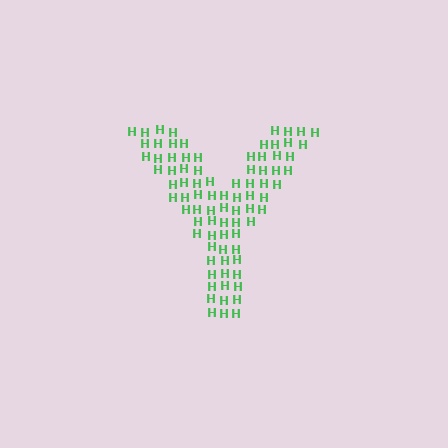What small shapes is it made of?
It is made of small letter H's.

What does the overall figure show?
The overall figure shows the letter Y.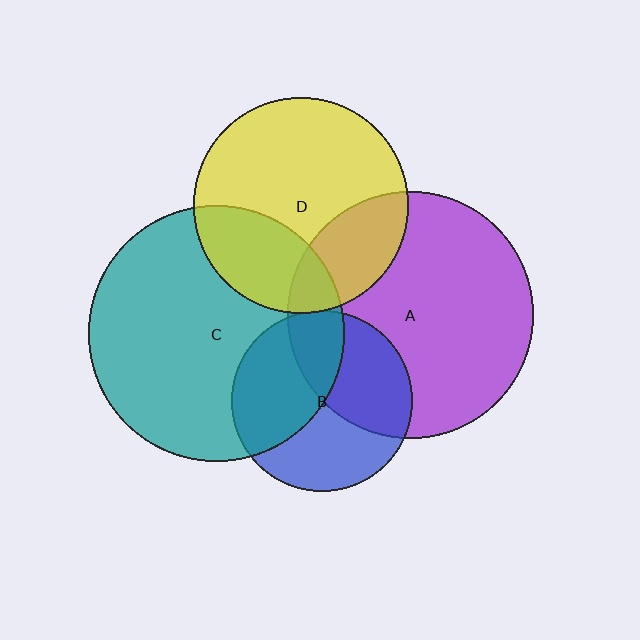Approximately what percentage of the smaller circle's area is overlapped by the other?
Approximately 25%.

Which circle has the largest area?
Circle C (teal).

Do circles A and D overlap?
Yes.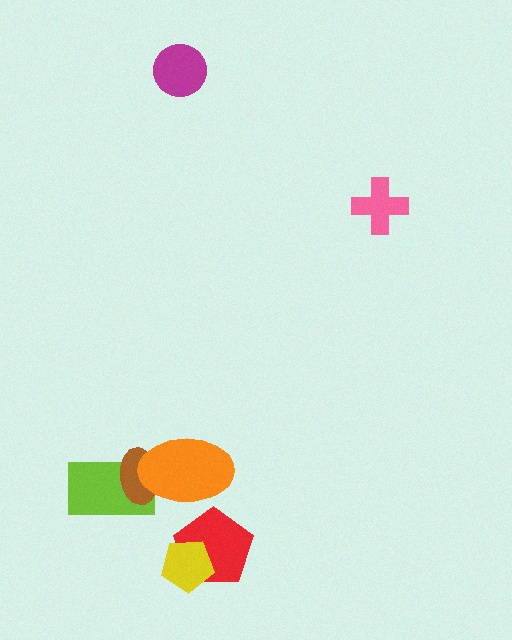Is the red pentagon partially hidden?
Yes, it is partially covered by another shape.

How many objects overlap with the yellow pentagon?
1 object overlaps with the yellow pentagon.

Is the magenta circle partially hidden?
No, no other shape covers it.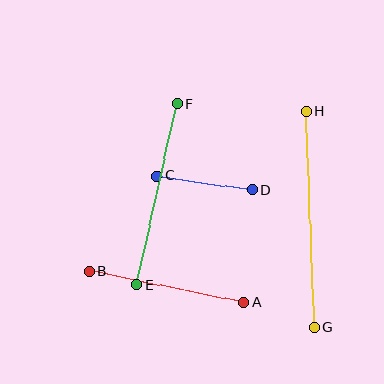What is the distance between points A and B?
The distance is approximately 157 pixels.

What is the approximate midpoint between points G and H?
The midpoint is at approximately (310, 219) pixels.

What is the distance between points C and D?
The distance is approximately 97 pixels.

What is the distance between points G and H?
The distance is approximately 216 pixels.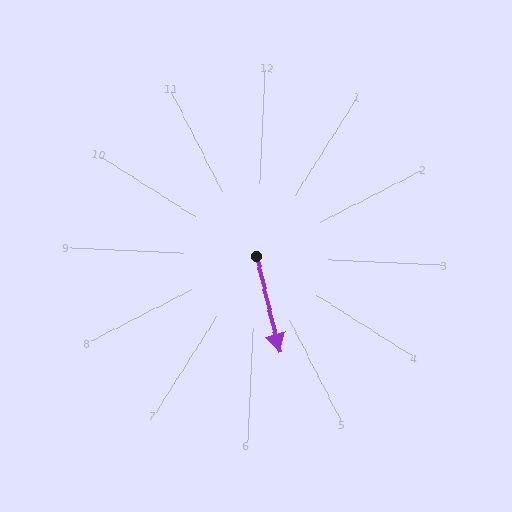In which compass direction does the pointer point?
South.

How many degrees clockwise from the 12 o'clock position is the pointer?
Approximately 164 degrees.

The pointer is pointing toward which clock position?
Roughly 5 o'clock.